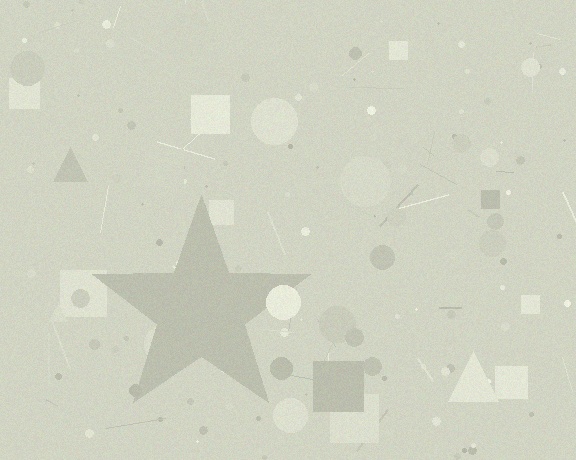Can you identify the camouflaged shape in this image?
The camouflaged shape is a star.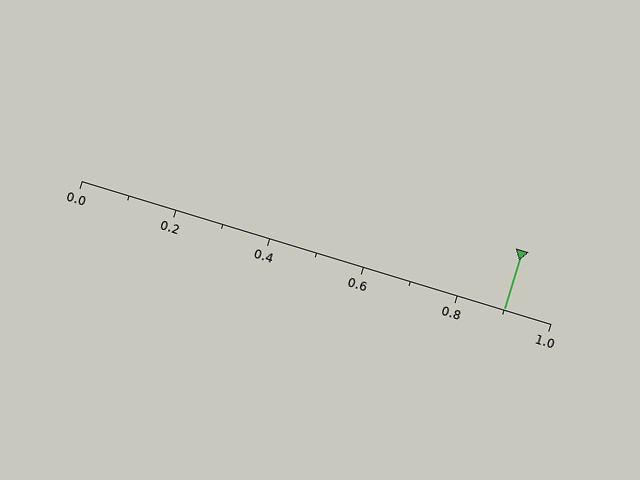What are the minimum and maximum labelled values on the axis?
The axis runs from 0.0 to 1.0.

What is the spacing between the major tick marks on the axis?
The major ticks are spaced 0.2 apart.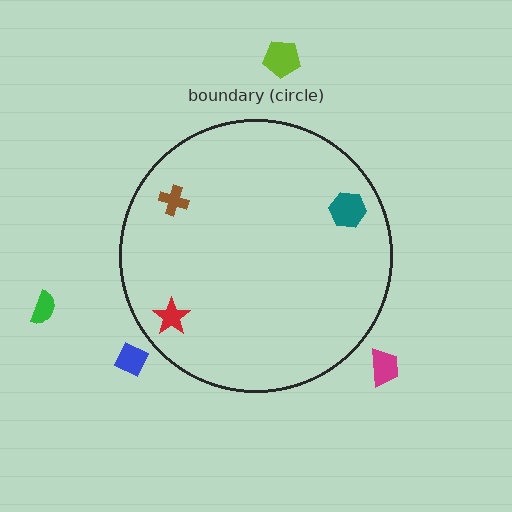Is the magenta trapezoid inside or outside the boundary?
Outside.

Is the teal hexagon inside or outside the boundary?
Inside.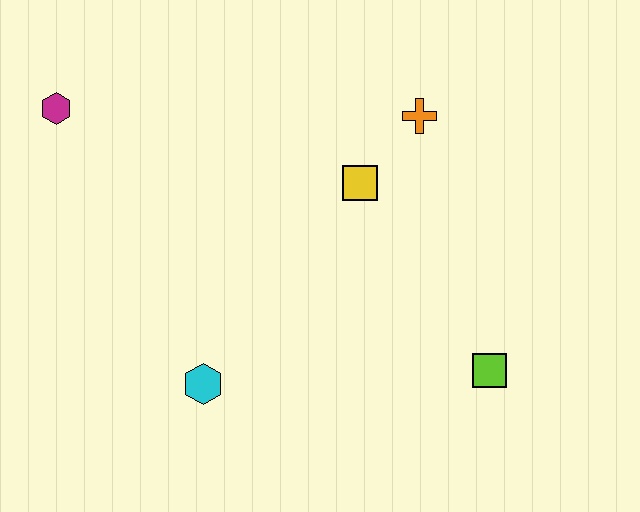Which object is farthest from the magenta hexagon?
The lime square is farthest from the magenta hexagon.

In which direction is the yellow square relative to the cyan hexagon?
The yellow square is above the cyan hexagon.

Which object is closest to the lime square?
The yellow square is closest to the lime square.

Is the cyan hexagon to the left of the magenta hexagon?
No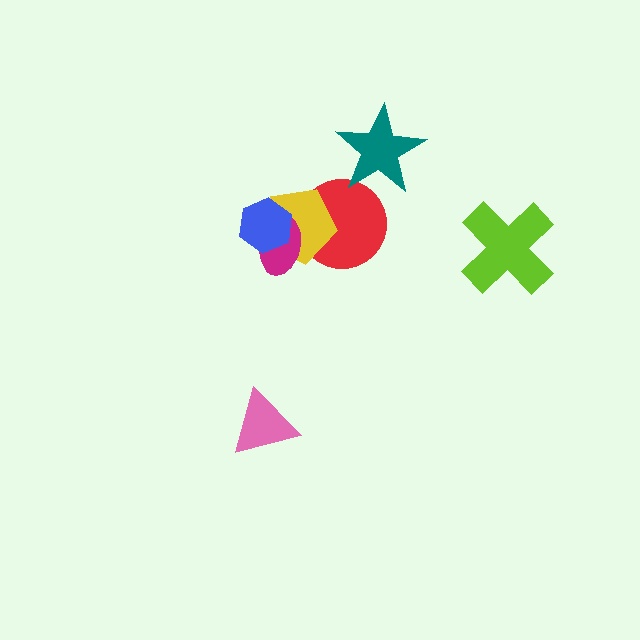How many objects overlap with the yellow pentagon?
3 objects overlap with the yellow pentagon.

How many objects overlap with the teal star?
1 object overlaps with the teal star.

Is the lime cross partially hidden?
No, no other shape covers it.